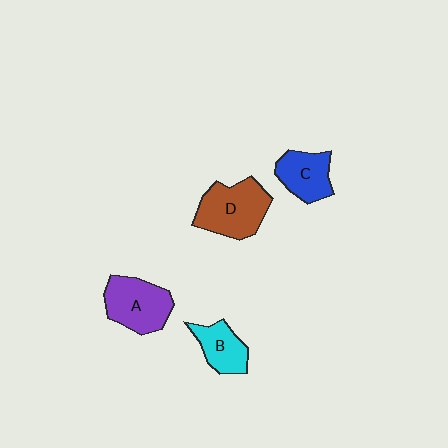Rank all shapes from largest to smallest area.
From largest to smallest: D (brown), A (purple), C (blue), B (cyan).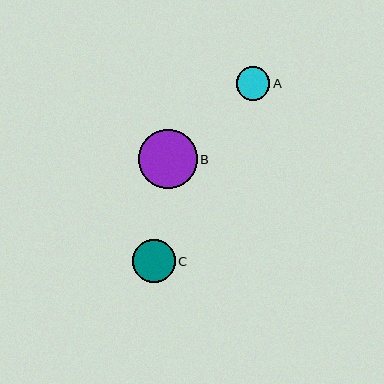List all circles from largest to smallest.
From largest to smallest: B, C, A.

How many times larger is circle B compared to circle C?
Circle B is approximately 1.4 times the size of circle C.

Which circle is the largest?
Circle B is the largest with a size of approximately 59 pixels.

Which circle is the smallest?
Circle A is the smallest with a size of approximately 33 pixels.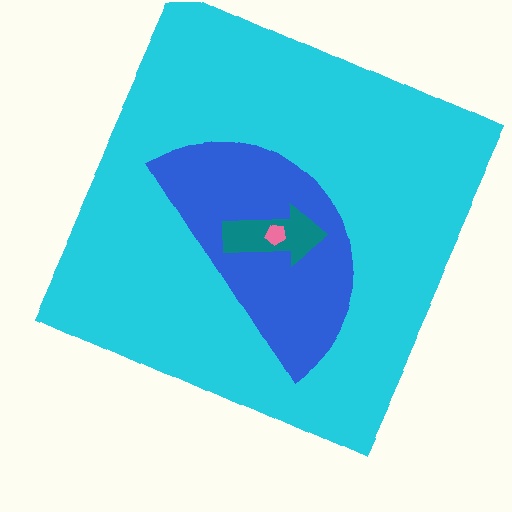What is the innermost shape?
The pink pentagon.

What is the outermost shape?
The cyan square.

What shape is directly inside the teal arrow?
The pink pentagon.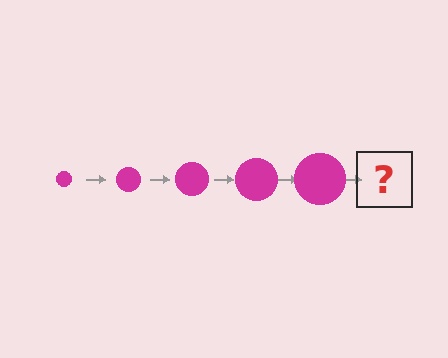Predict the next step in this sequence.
The next step is a magenta circle, larger than the previous one.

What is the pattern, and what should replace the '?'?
The pattern is that the circle gets progressively larger each step. The '?' should be a magenta circle, larger than the previous one.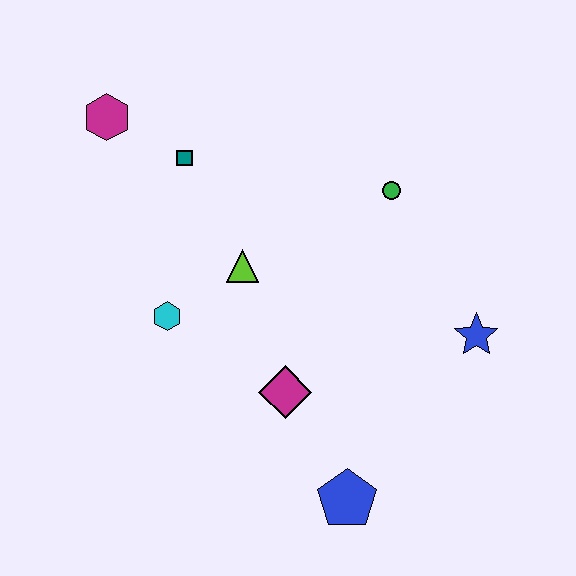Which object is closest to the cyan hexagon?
The lime triangle is closest to the cyan hexagon.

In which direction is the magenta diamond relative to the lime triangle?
The magenta diamond is below the lime triangle.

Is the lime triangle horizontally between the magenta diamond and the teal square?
Yes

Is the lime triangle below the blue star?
No